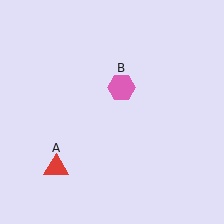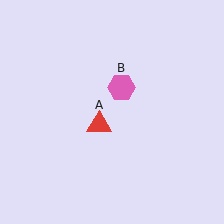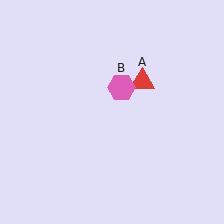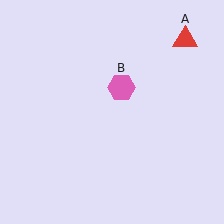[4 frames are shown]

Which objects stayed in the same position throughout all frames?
Pink hexagon (object B) remained stationary.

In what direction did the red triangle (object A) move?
The red triangle (object A) moved up and to the right.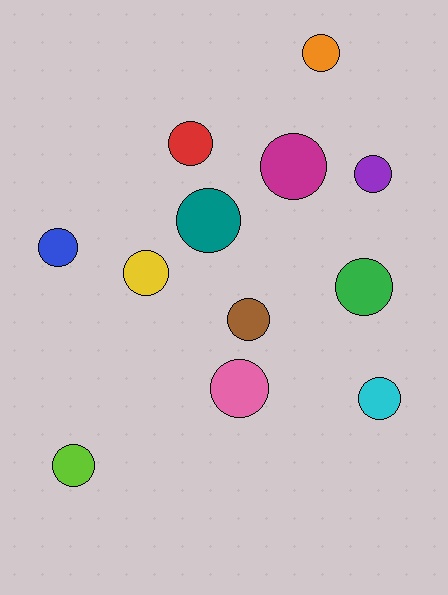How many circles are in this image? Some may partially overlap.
There are 12 circles.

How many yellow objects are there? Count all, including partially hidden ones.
There is 1 yellow object.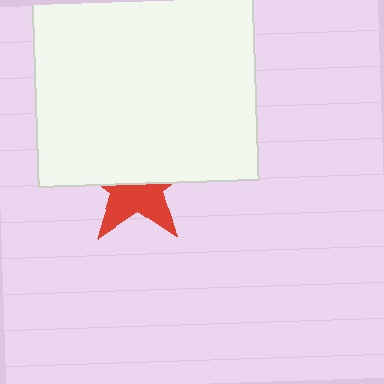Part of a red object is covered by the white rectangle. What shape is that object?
It is a star.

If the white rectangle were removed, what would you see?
You would see the complete red star.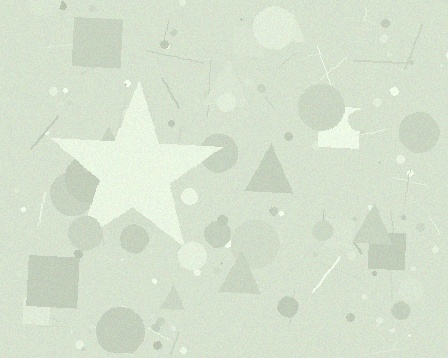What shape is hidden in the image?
A star is hidden in the image.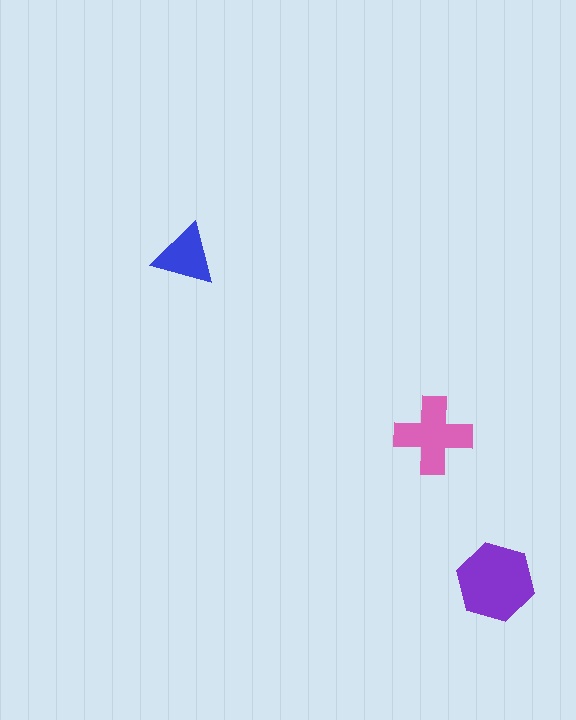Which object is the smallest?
The blue triangle.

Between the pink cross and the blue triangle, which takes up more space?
The pink cross.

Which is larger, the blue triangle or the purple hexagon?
The purple hexagon.